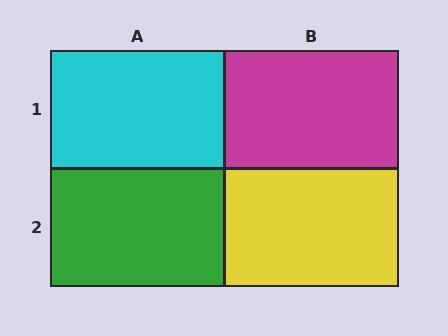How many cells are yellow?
1 cell is yellow.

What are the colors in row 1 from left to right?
Cyan, magenta.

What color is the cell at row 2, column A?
Green.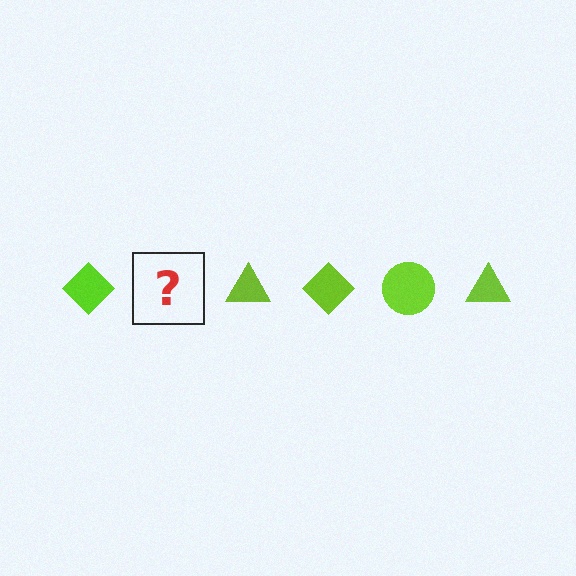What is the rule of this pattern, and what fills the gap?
The rule is that the pattern cycles through diamond, circle, triangle shapes in lime. The gap should be filled with a lime circle.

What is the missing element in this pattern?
The missing element is a lime circle.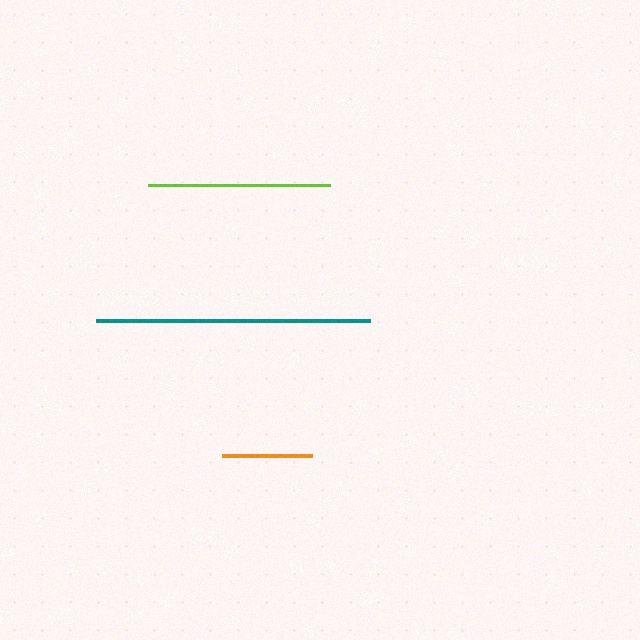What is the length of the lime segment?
The lime segment is approximately 183 pixels long.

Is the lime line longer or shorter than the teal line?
The teal line is longer than the lime line.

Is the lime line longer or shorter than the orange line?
The lime line is longer than the orange line.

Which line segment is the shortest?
The orange line is the shortest at approximately 91 pixels.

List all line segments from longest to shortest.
From longest to shortest: teal, lime, orange.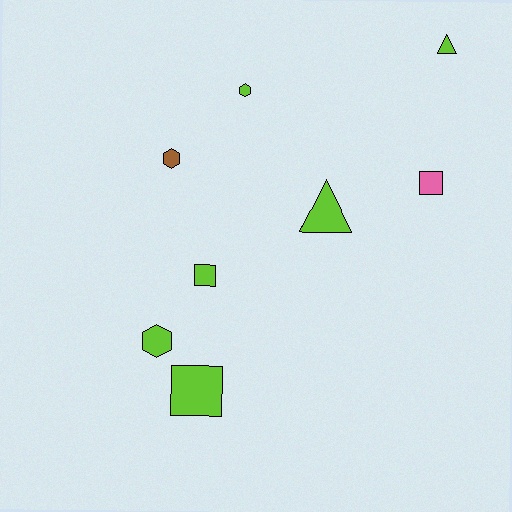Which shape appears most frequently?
Square, with 3 objects.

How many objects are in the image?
There are 8 objects.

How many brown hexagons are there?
There is 1 brown hexagon.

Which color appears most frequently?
Lime, with 6 objects.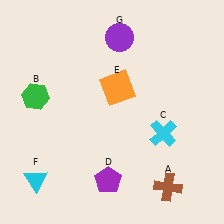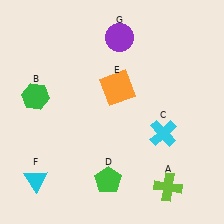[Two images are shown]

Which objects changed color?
A changed from brown to lime. D changed from purple to green.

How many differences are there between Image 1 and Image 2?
There are 2 differences between the two images.